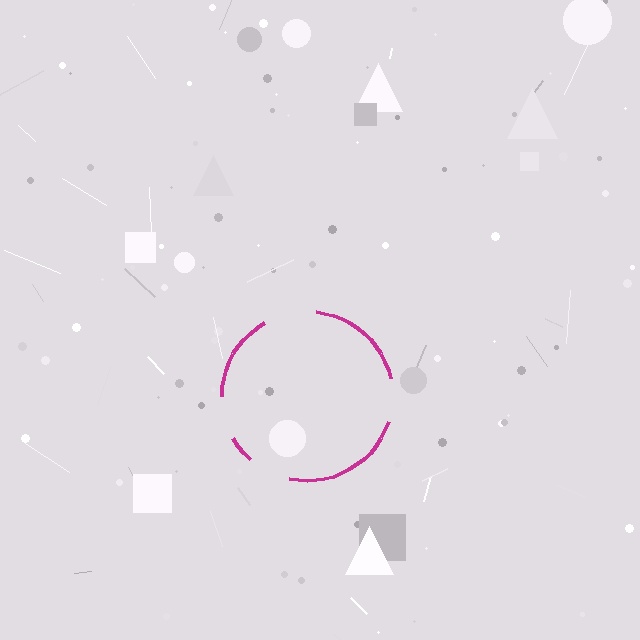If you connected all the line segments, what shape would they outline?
They would outline a circle.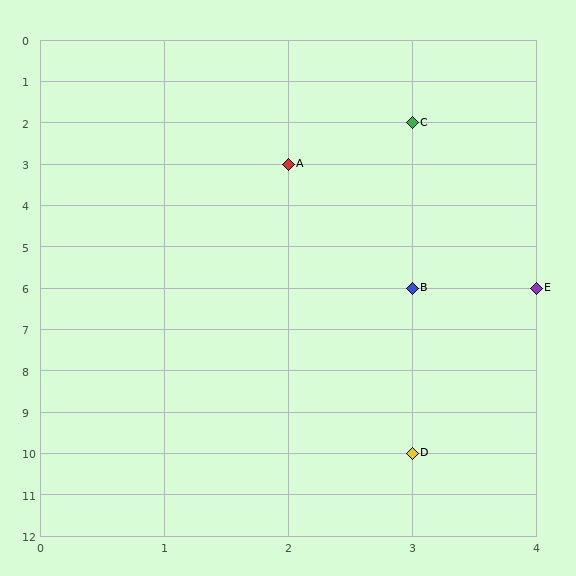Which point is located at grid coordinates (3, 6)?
Point B is at (3, 6).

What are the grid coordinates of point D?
Point D is at grid coordinates (3, 10).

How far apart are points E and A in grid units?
Points E and A are 2 columns and 3 rows apart (about 3.6 grid units diagonally).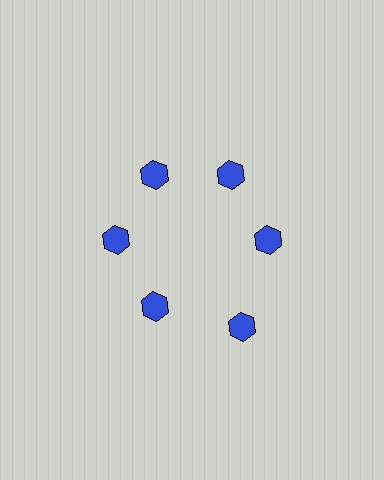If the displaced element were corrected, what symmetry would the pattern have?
It would have 6-fold rotational symmetry — the pattern would map onto itself every 60 degrees.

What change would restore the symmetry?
The symmetry would be restored by moving it inward, back onto the ring so that all 6 hexagons sit at equal angles and equal distance from the center.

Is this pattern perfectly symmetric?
No. The 6 blue hexagons are arranged in a ring, but one element near the 5 o'clock position is pushed outward from the center, breaking the 6-fold rotational symmetry.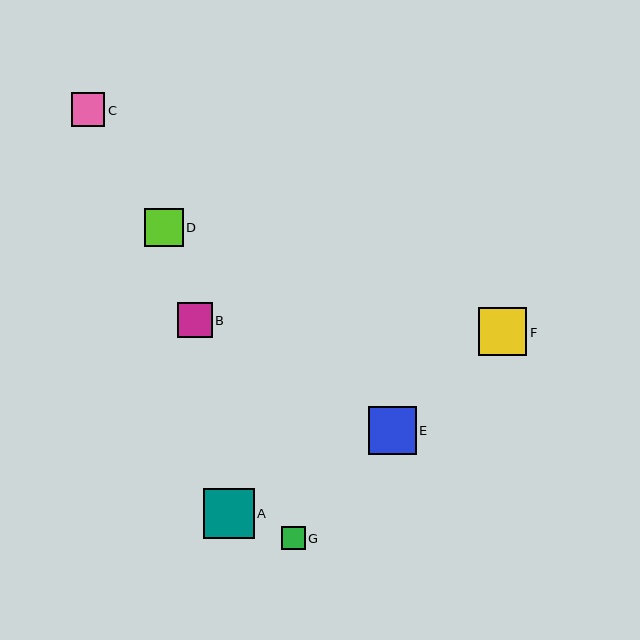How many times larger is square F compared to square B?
Square F is approximately 1.4 times the size of square B.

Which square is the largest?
Square A is the largest with a size of approximately 50 pixels.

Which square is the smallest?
Square G is the smallest with a size of approximately 23 pixels.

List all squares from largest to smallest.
From largest to smallest: A, F, E, D, B, C, G.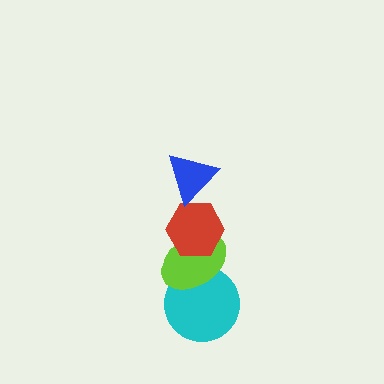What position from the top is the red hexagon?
The red hexagon is 2nd from the top.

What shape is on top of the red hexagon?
The blue triangle is on top of the red hexagon.